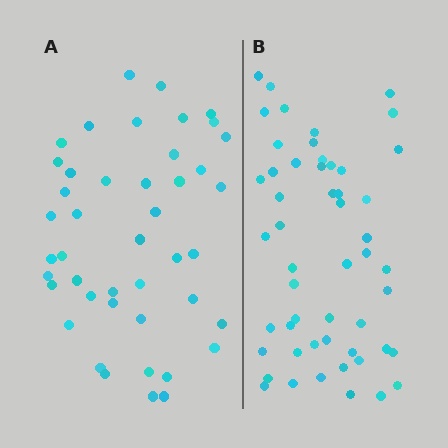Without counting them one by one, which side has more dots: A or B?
Region B (the right region) has more dots.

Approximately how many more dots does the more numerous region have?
Region B has roughly 8 or so more dots than region A.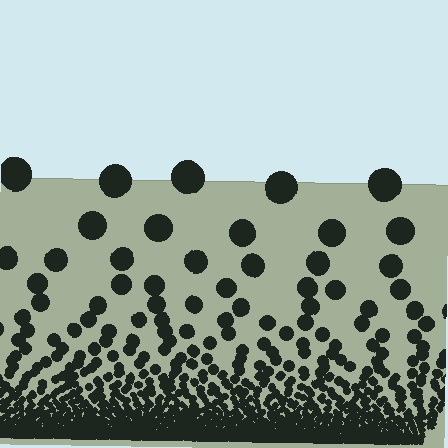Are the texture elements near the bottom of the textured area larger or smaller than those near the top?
Smaller. The gradient is inverted — elements near the bottom are smaller and denser.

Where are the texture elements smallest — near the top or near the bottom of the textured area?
Near the bottom.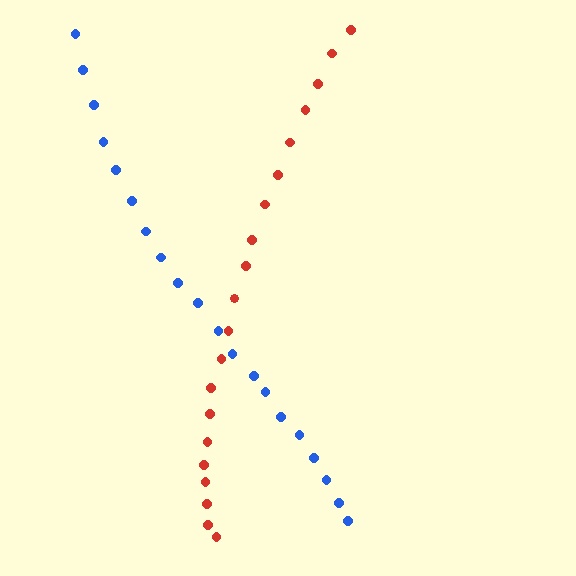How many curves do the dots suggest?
There are 2 distinct paths.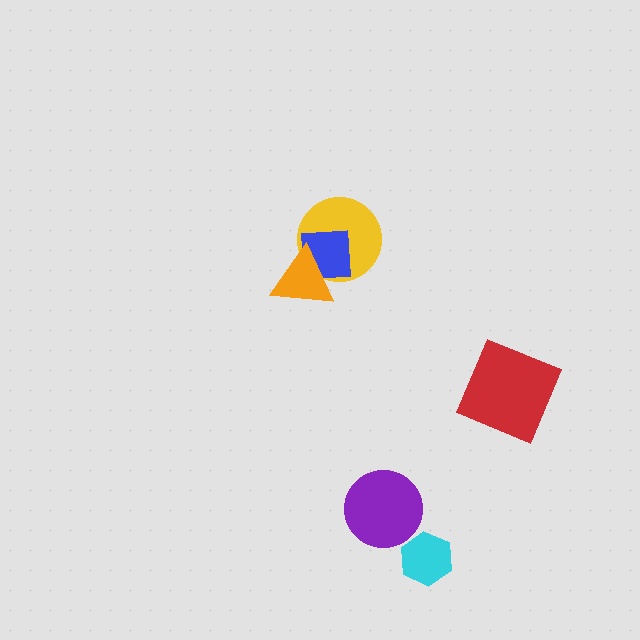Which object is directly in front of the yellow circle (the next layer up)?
The blue square is directly in front of the yellow circle.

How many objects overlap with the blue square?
2 objects overlap with the blue square.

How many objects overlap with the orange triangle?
2 objects overlap with the orange triangle.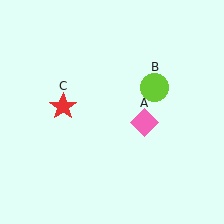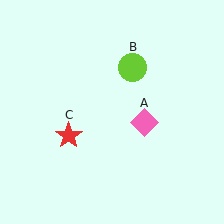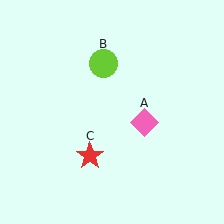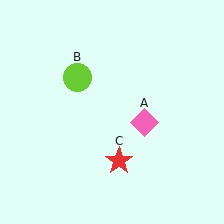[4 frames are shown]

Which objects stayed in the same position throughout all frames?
Pink diamond (object A) remained stationary.